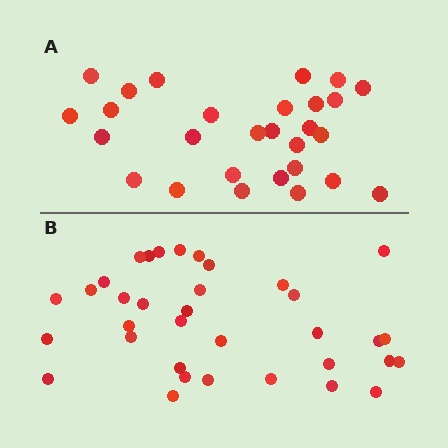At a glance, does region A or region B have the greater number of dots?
Region B (the bottom region) has more dots.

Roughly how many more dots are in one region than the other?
Region B has roughly 8 or so more dots than region A.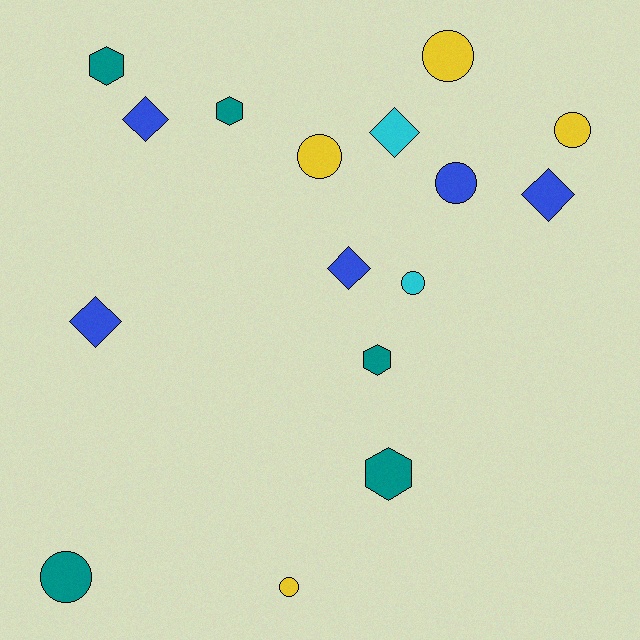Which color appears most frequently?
Teal, with 5 objects.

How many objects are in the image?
There are 16 objects.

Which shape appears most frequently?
Circle, with 7 objects.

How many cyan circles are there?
There is 1 cyan circle.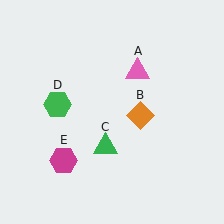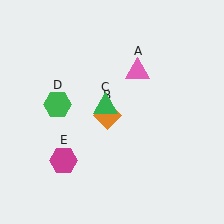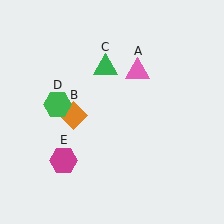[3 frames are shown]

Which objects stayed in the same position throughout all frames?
Pink triangle (object A) and green hexagon (object D) and magenta hexagon (object E) remained stationary.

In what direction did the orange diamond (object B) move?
The orange diamond (object B) moved left.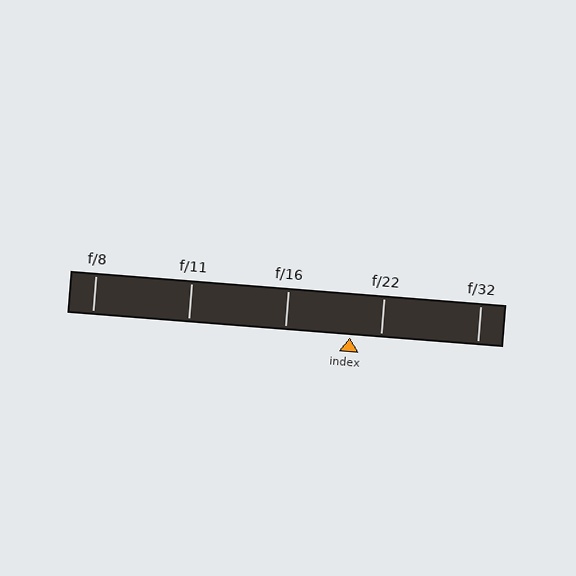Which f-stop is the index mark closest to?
The index mark is closest to f/22.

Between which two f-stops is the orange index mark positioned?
The index mark is between f/16 and f/22.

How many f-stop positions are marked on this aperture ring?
There are 5 f-stop positions marked.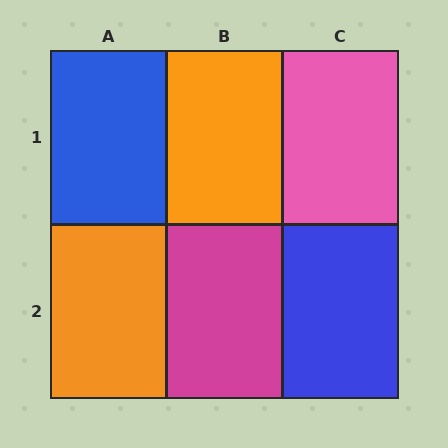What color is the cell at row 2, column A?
Orange.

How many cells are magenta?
1 cell is magenta.